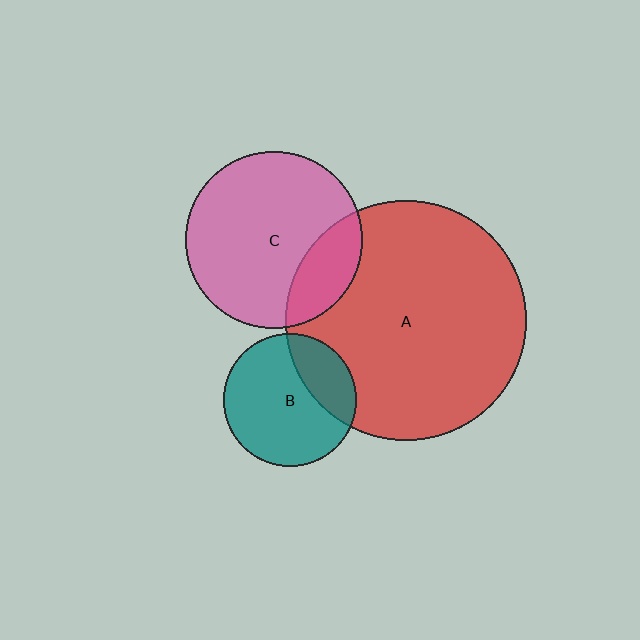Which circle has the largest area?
Circle A (red).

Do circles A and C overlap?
Yes.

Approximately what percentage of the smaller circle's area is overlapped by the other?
Approximately 20%.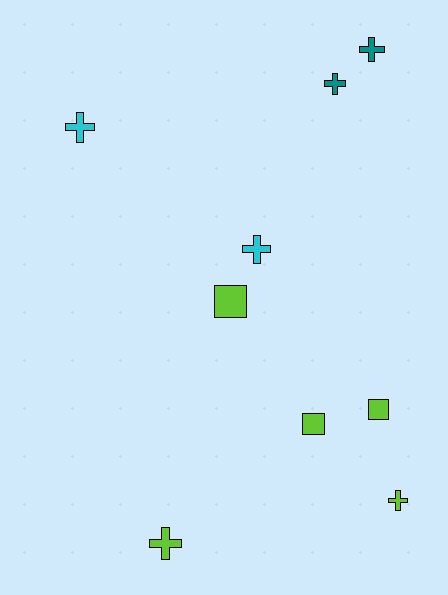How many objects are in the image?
There are 9 objects.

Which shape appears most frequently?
Cross, with 6 objects.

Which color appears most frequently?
Lime, with 5 objects.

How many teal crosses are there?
There are 2 teal crosses.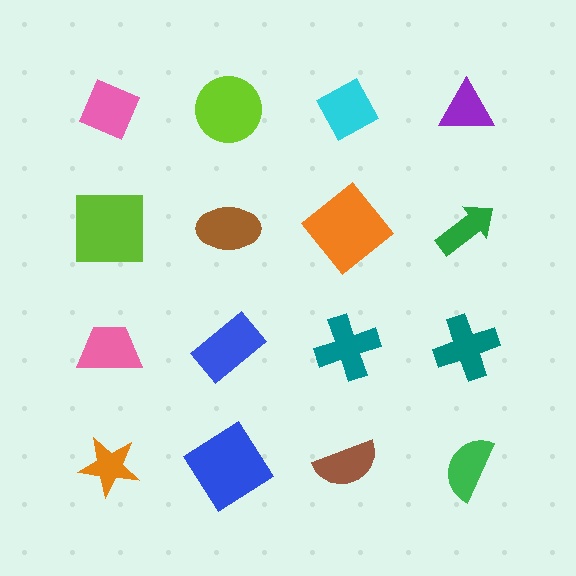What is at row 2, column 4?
A green arrow.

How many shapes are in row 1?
4 shapes.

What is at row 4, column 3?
A brown semicircle.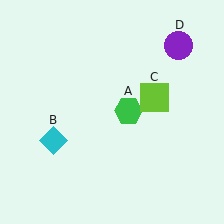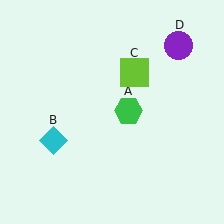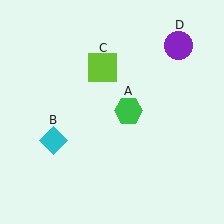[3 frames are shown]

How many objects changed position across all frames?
1 object changed position: lime square (object C).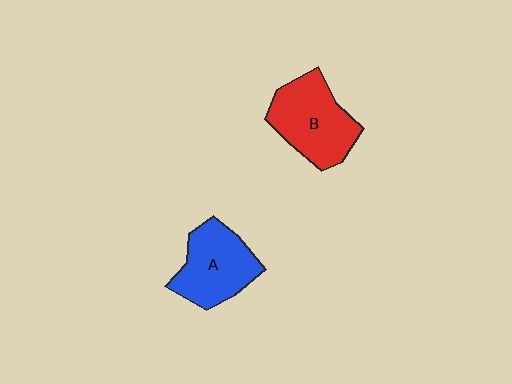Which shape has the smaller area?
Shape A (blue).